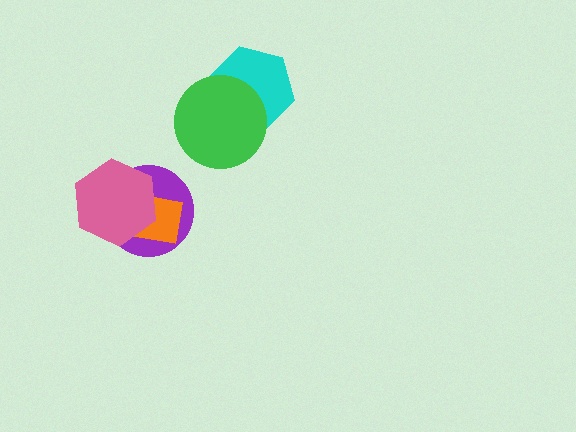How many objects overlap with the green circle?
1 object overlaps with the green circle.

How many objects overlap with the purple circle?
2 objects overlap with the purple circle.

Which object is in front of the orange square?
The pink hexagon is in front of the orange square.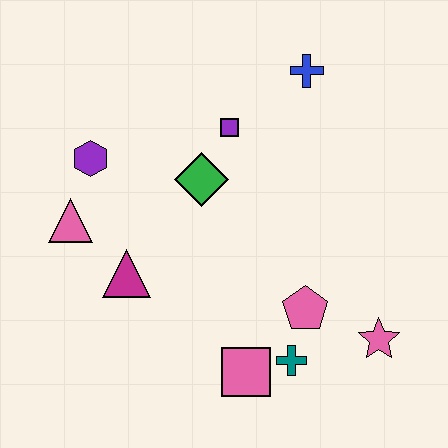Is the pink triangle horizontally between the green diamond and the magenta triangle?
No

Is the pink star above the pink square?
Yes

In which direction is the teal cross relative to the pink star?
The teal cross is to the left of the pink star.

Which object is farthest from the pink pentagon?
The purple hexagon is farthest from the pink pentagon.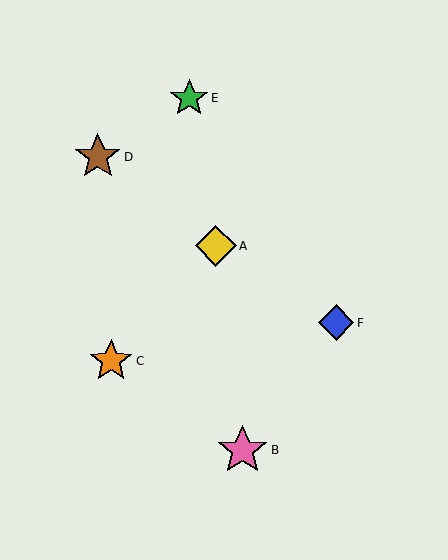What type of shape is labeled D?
Shape D is a brown star.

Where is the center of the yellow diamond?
The center of the yellow diamond is at (216, 246).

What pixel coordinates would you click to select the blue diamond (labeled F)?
Click at (336, 323) to select the blue diamond F.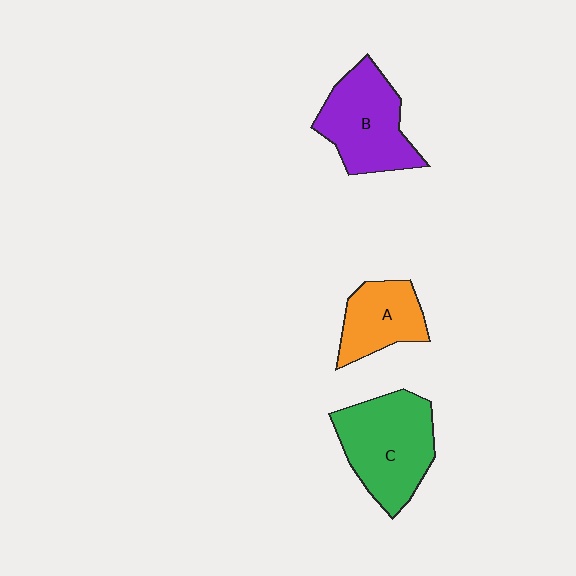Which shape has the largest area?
Shape C (green).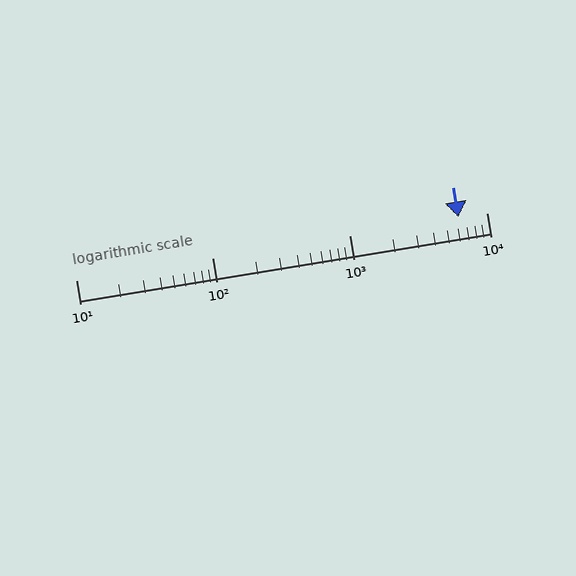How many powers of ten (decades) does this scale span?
The scale spans 3 decades, from 10 to 10000.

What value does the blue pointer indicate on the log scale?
The pointer indicates approximately 6200.